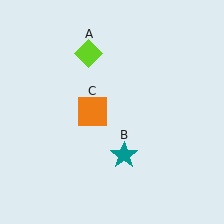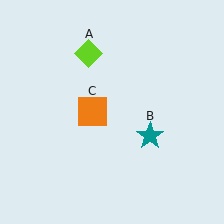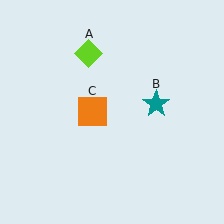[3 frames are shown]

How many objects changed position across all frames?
1 object changed position: teal star (object B).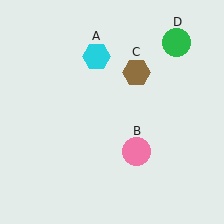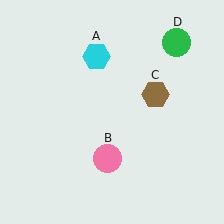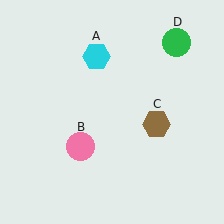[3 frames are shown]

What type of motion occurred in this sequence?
The pink circle (object B), brown hexagon (object C) rotated clockwise around the center of the scene.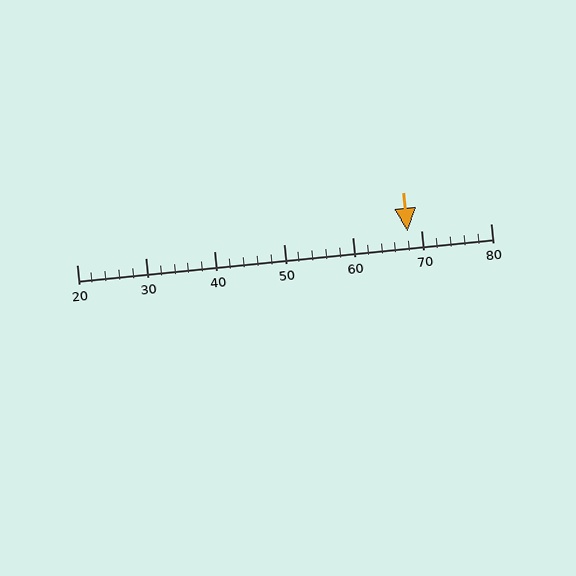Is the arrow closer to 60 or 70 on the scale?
The arrow is closer to 70.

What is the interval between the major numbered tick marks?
The major tick marks are spaced 10 units apart.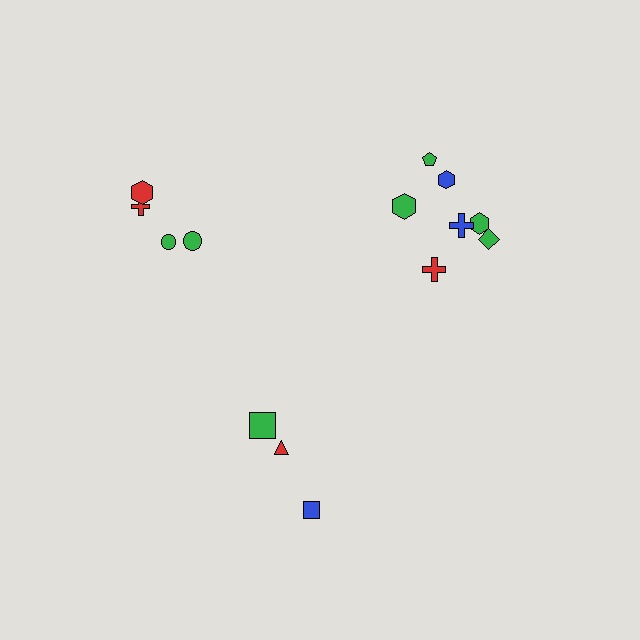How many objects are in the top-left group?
There are 4 objects.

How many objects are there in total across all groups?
There are 15 objects.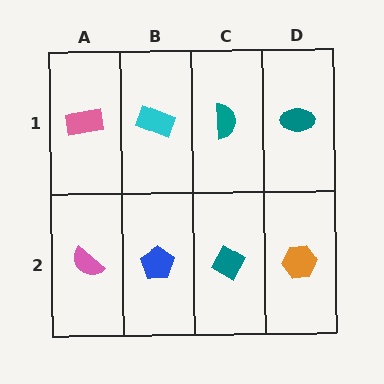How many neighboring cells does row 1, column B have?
3.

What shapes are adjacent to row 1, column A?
A pink semicircle (row 2, column A), a cyan rectangle (row 1, column B).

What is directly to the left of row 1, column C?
A cyan rectangle.